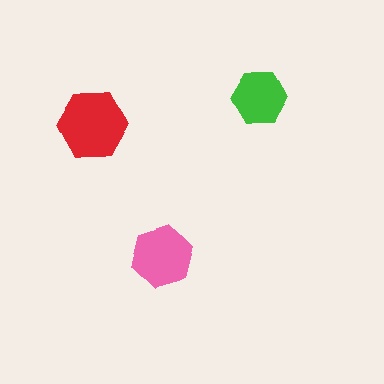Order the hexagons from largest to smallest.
the red one, the pink one, the green one.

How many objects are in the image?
There are 3 objects in the image.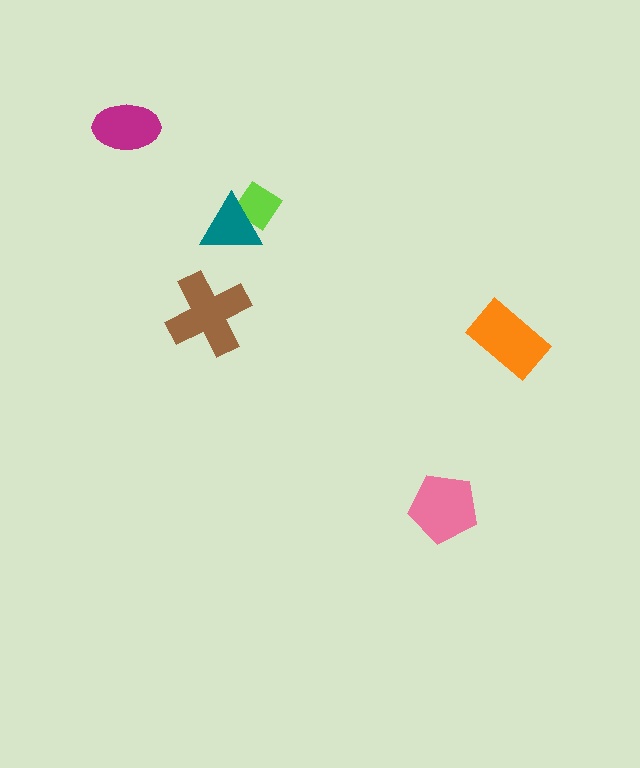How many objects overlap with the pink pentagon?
0 objects overlap with the pink pentagon.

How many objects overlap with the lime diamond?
1 object overlaps with the lime diamond.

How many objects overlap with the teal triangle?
1 object overlaps with the teal triangle.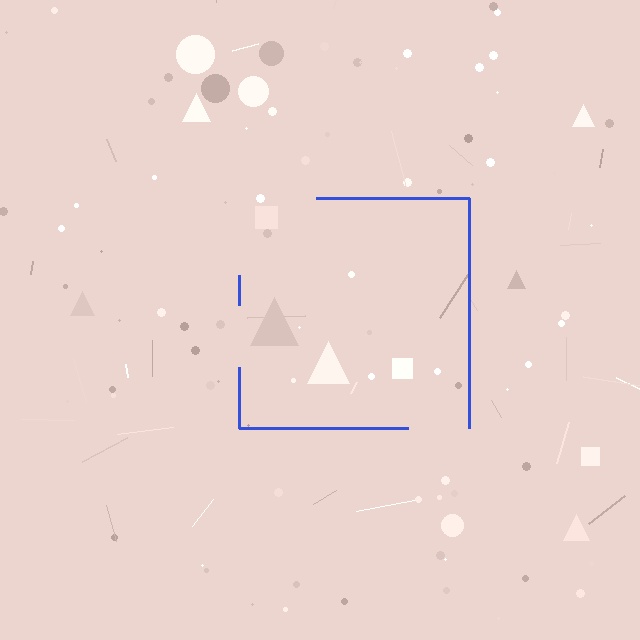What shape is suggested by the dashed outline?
The dashed outline suggests a square.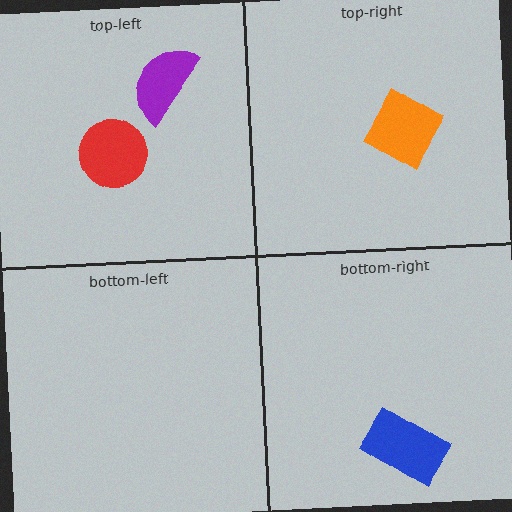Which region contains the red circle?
The top-left region.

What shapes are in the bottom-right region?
The blue rectangle.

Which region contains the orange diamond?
The top-right region.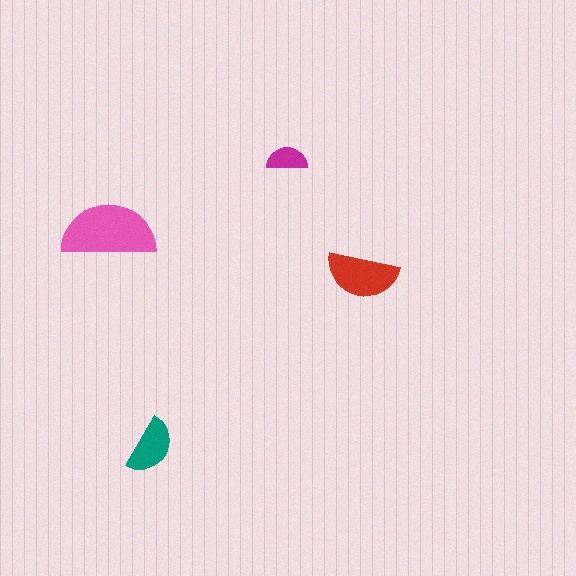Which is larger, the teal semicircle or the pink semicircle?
The pink one.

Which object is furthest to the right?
The red semicircle is rightmost.